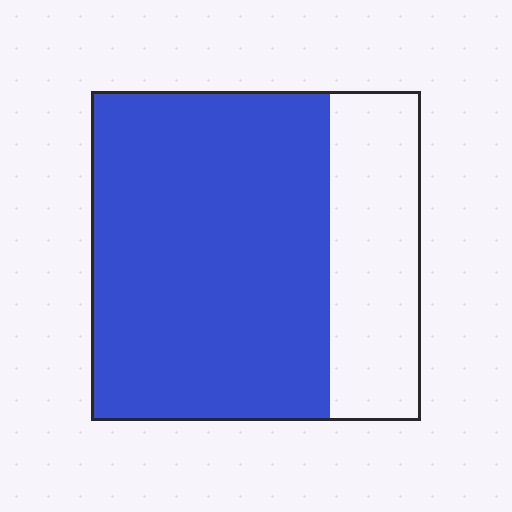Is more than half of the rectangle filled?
Yes.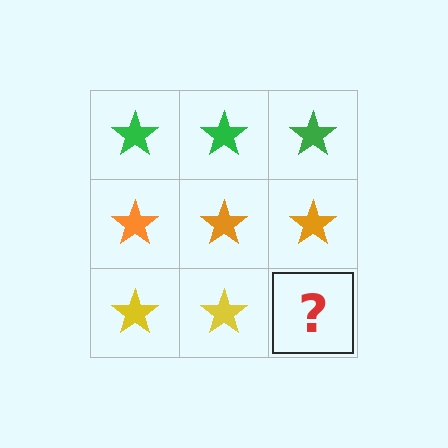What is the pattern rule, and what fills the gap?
The rule is that each row has a consistent color. The gap should be filled with a yellow star.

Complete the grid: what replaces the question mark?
The question mark should be replaced with a yellow star.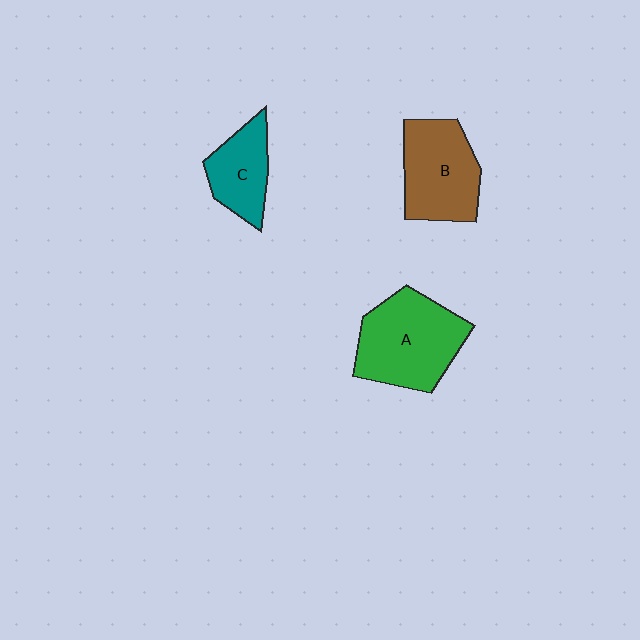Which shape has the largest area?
Shape A (green).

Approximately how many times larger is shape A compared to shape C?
Approximately 1.7 times.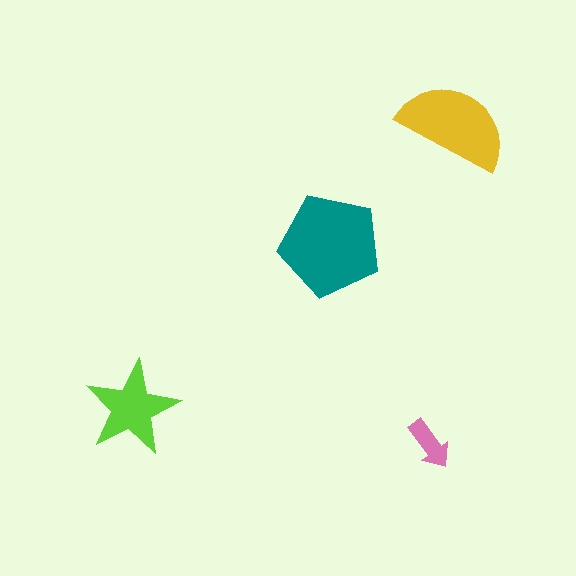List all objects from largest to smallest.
The teal pentagon, the yellow semicircle, the lime star, the pink arrow.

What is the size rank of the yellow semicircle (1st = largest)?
2nd.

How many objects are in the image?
There are 4 objects in the image.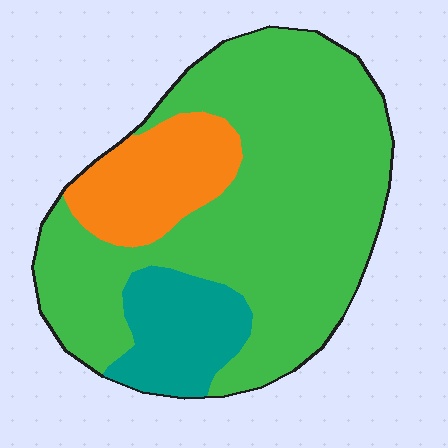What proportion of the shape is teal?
Teal takes up about one eighth (1/8) of the shape.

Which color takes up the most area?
Green, at roughly 70%.